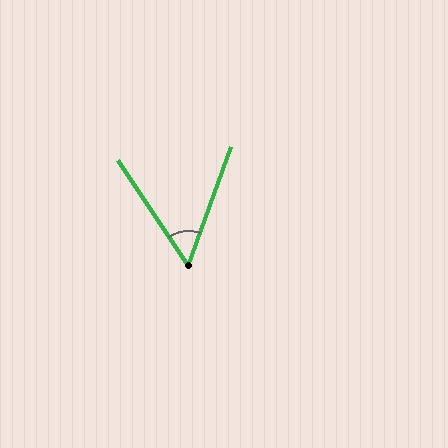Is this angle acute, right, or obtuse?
It is acute.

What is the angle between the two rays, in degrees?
Approximately 54 degrees.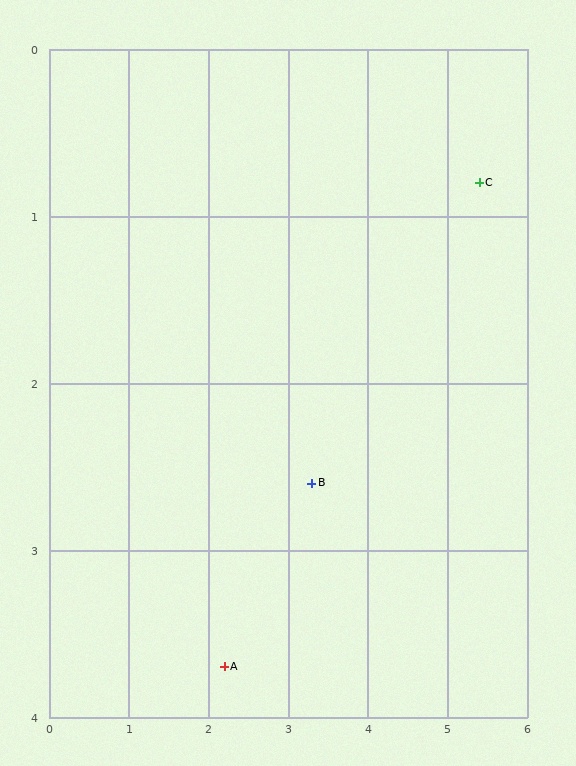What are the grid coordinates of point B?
Point B is at approximately (3.3, 2.6).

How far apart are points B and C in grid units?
Points B and C are about 2.8 grid units apart.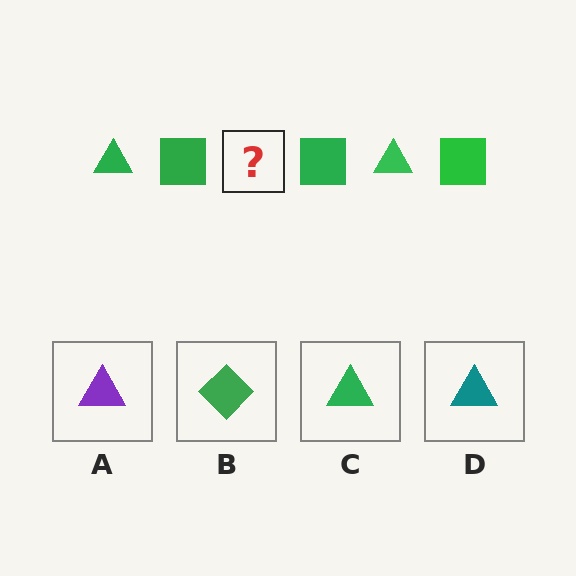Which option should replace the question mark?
Option C.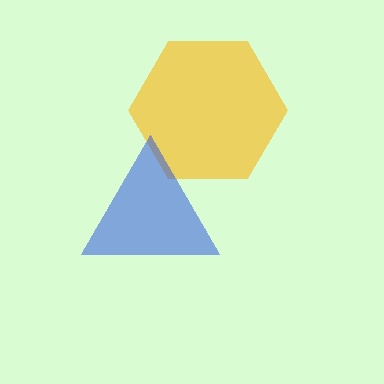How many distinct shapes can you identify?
There are 2 distinct shapes: a yellow hexagon, a blue triangle.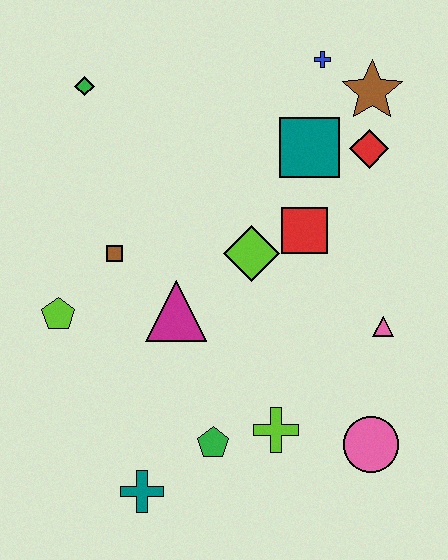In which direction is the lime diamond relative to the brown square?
The lime diamond is to the right of the brown square.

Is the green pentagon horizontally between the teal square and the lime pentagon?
Yes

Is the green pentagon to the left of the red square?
Yes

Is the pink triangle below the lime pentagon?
Yes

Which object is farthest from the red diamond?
The teal cross is farthest from the red diamond.